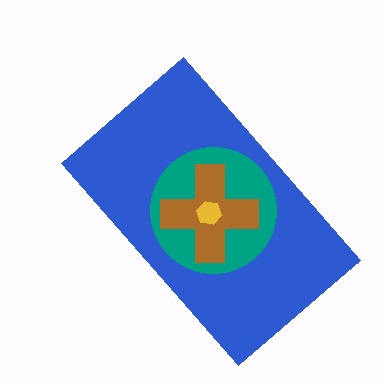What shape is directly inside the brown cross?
The yellow hexagon.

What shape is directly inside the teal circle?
The brown cross.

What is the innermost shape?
The yellow hexagon.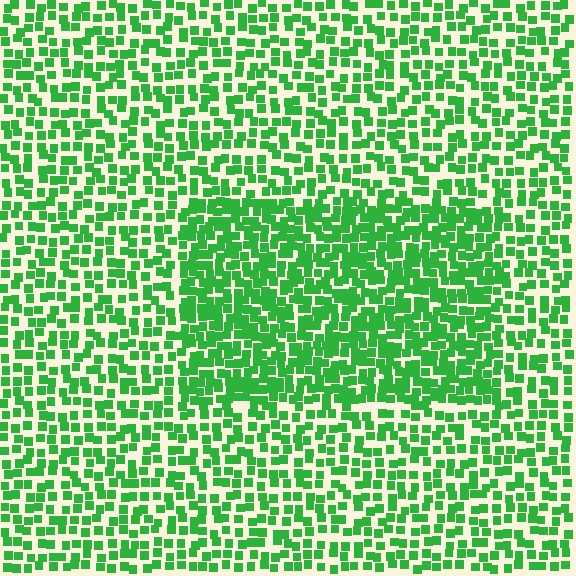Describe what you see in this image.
The image contains small green elements arranged at two different densities. A rectangle-shaped region is visible where the elements are more densely packed than the surrounding area.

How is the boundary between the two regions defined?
The boundary is defined by a change in element density (approximately 1.7x ratio). All elements are the same color, size, and shape.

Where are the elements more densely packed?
The elements are more densely packed inside the rectangle boundary.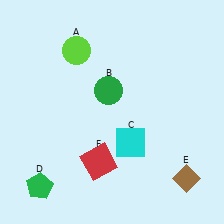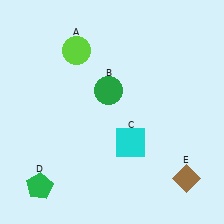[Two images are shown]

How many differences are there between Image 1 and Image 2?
There is 1 difference between the two images.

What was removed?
The red square (F) was removed in Image 2.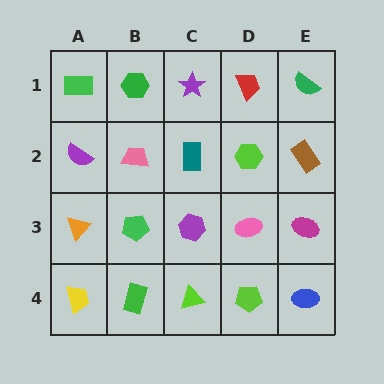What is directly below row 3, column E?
A blue ellipse.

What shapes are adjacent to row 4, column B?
A green pentagon (row 3, column B), a yellow trapezoid (row 4, column A), a lime triangle (row 4, column C).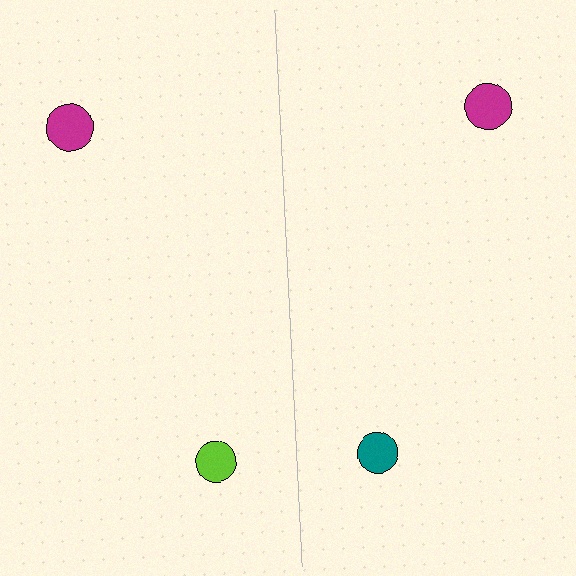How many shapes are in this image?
There are 4 shapes in this image.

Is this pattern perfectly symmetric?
No, the pattern is not perfectly symmetric. The teal circle on the right side breaks the symmetry — its mirror counterpart is lime.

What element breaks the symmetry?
The teal circle on the right side breaks the symmetry — its mirror counterpart is lime.